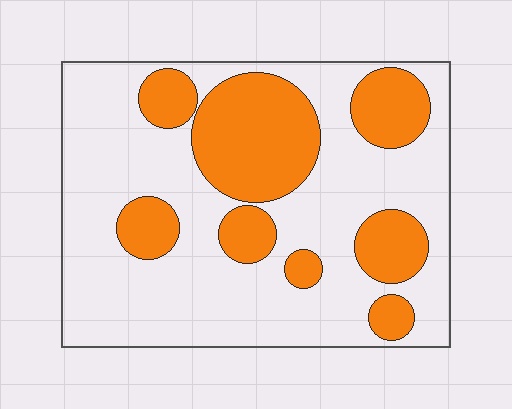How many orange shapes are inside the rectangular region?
8.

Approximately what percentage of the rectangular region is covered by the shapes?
Approximately 30%.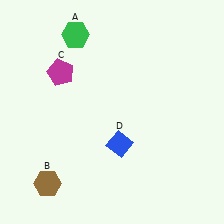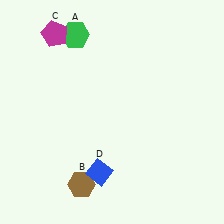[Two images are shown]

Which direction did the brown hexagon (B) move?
The brown hexagon (B) moved right.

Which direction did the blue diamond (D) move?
The blue diamond (D) moved down.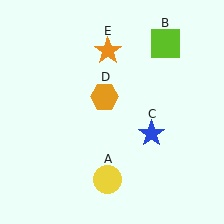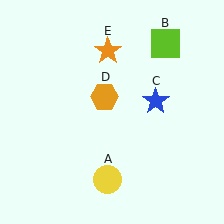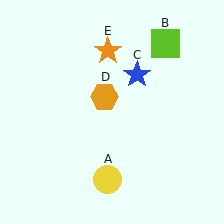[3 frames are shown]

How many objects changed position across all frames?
1 object changed position: blue star (object C).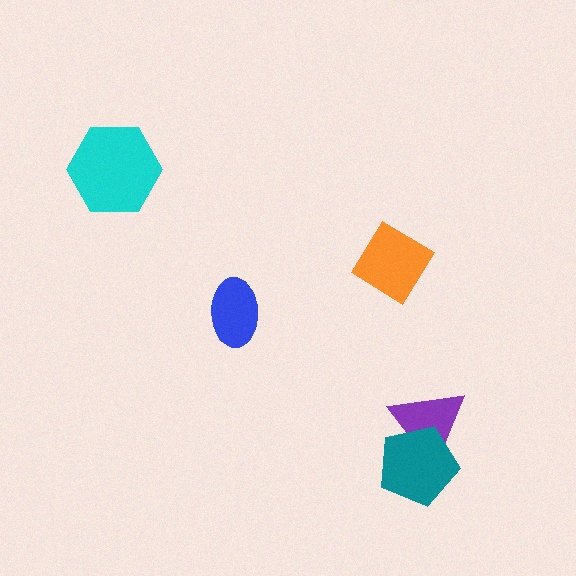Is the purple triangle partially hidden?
Yes, it is partially covered by another shape.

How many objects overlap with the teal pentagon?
1 object overlaps with the teal pentagon.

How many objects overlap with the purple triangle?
1 object overlaps with the purple triangle.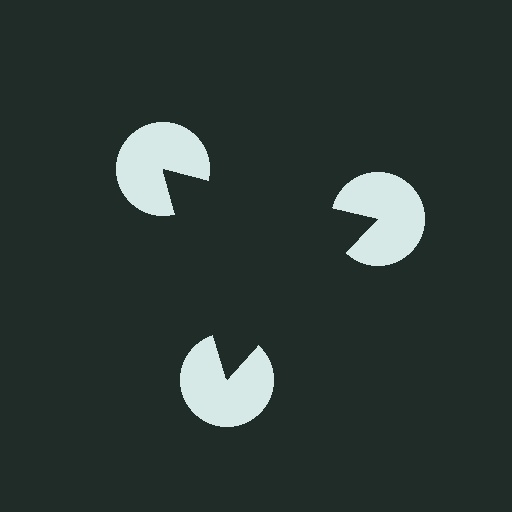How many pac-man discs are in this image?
There are 3 — one at each vertex of the illusory triangle.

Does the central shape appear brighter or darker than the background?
It typically appears slightly darker than the background, even though no actual brightness change is drawn.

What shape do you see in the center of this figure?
An illusory triangle — its edges are inferred from the aligned wedge cuts in the pac-man discs, not physically drawn.